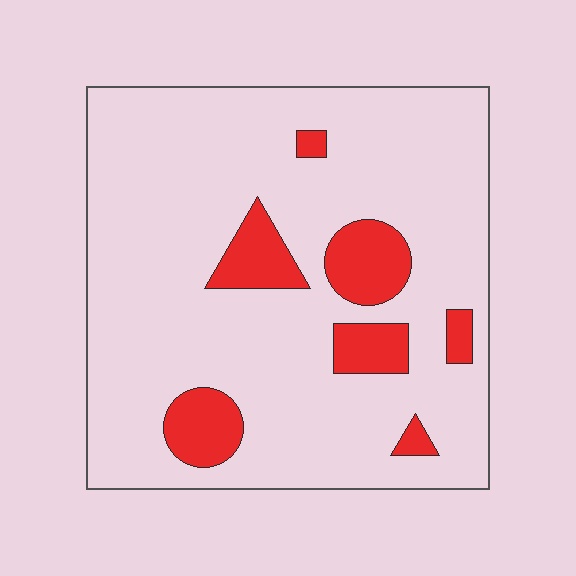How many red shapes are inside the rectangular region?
7.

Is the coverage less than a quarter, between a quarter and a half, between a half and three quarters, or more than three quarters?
Less than a quarter.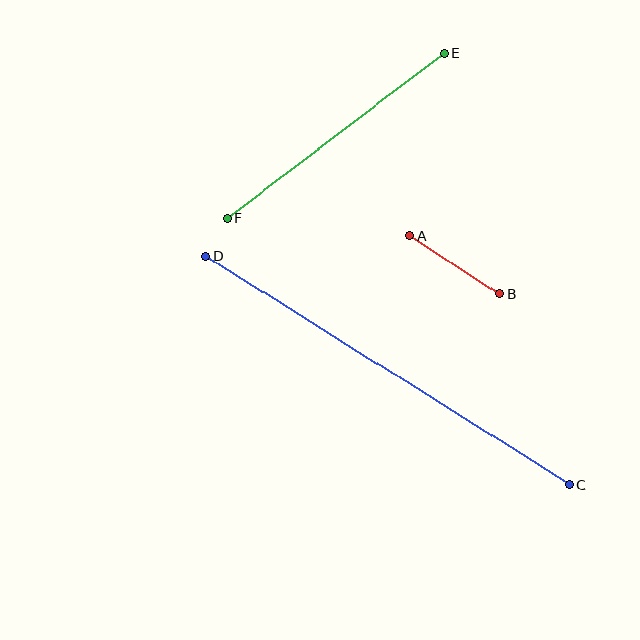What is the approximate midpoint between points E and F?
The midpoint is at approximately (336, 136) pixels.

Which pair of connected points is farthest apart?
Points C and D are farthest apart.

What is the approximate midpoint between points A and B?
The midpoint is at approximately (455, 265) pixels.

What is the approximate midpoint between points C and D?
The midpoint is at approximately (388, 370) pixels.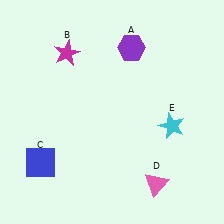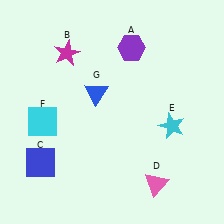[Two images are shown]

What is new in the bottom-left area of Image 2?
A cyan square (F) was added in the bottom-left area of Image 2.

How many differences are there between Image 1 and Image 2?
There are 2 differences between the two images.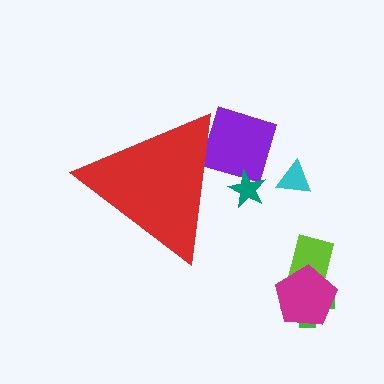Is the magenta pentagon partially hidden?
No, the magenta pentagon is fully visible.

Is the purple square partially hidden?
Yes, the purple square is partially hidden behind the red triangle.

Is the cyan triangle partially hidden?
No, the cyan triangle is fully visible.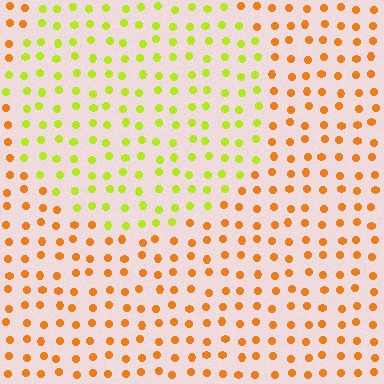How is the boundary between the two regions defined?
The boundary is defined purely by a slight shift in hue (about 48 degrees). Spacing, size, and orientation are identical on both sides.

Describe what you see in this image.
The image is filled with small orange elements in a uniform arrangement. A circle-shaped region is visible where the elements are tinted to a slightly different hue, forming a subtle color boundary.